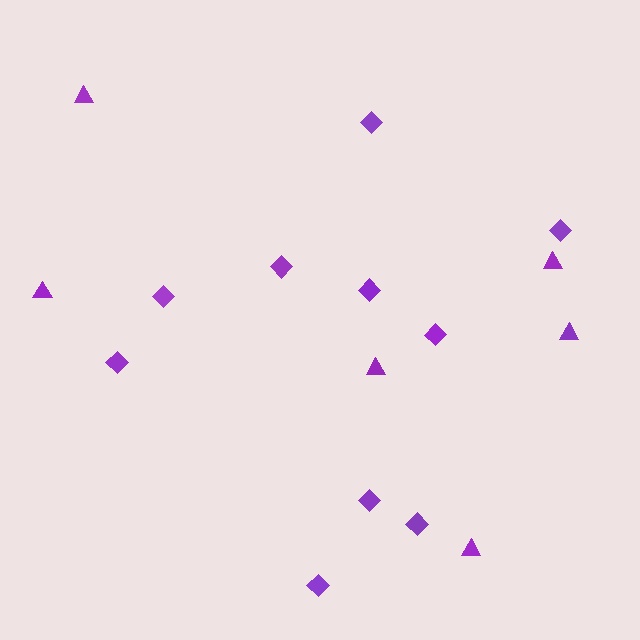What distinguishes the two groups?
There are 2 groups: one group of triangles (6) and one group of diamonds (10).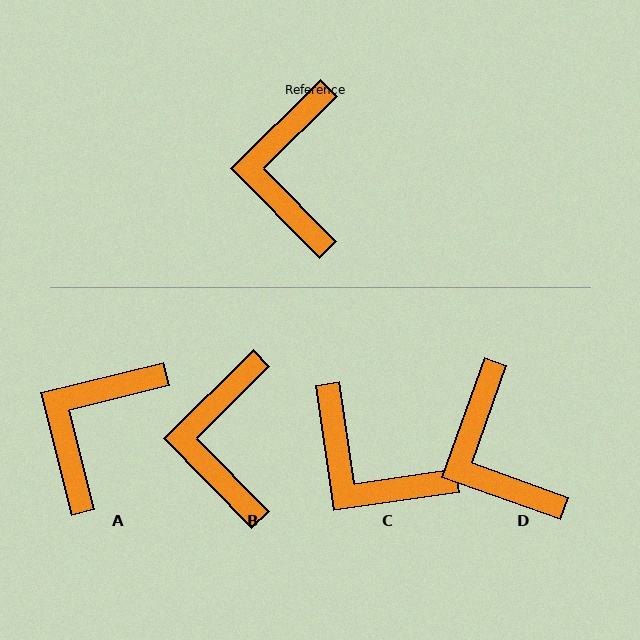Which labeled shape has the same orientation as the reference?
B.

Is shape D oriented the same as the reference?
No, it is off by about 26 degrees.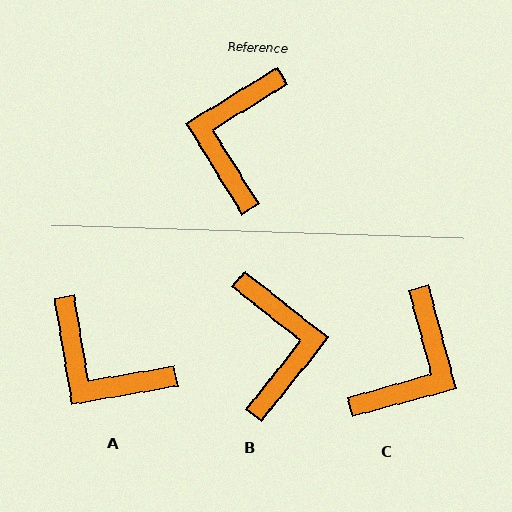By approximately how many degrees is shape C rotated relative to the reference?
Approximately 163 degrees counter-clockwise.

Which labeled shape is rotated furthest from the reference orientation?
C, about 163 degrees away.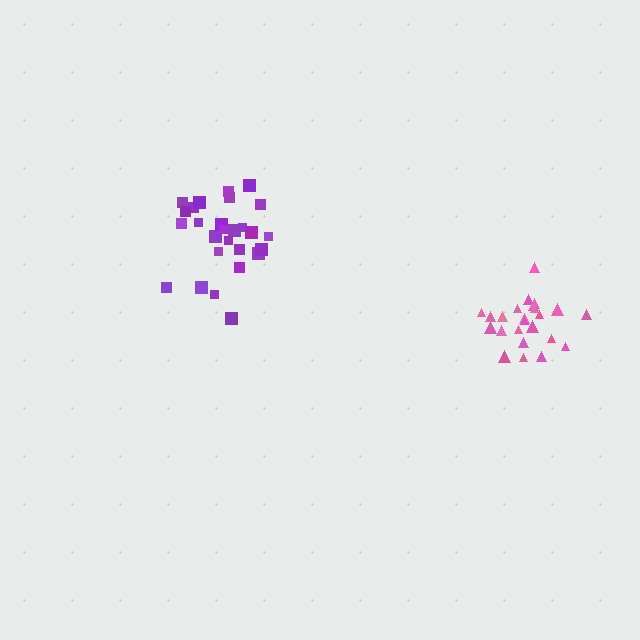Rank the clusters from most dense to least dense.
pink, purple.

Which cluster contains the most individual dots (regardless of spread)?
Purple (27).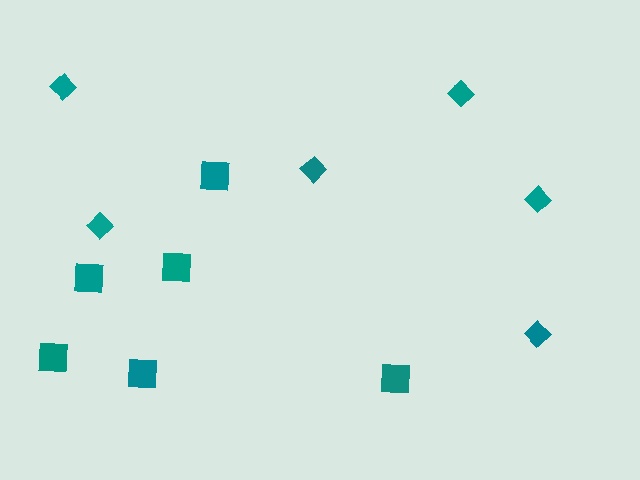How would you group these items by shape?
There are 2 groups: one group of diamonds (6) and one group of squares (6).